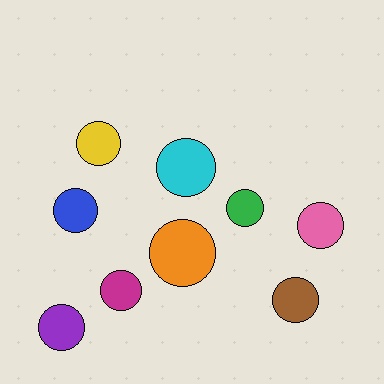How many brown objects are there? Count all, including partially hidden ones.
There is 1 brown object.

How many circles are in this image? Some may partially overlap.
There are 9 circles.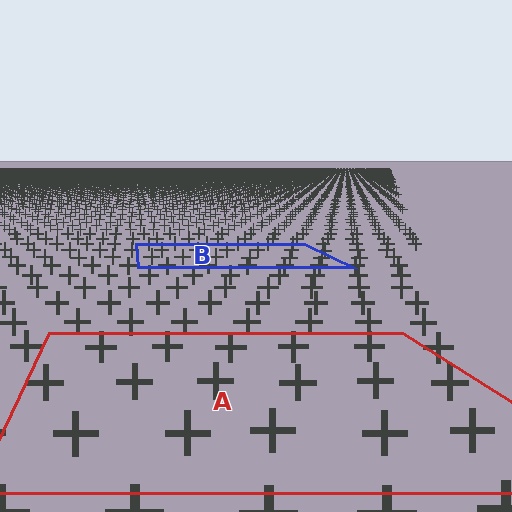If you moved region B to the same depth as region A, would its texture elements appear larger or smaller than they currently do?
They would appear larger. At a closer depth, the same texture elements are projected at a bigger on-screen size.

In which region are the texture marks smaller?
The texture marks are smaller in region B, because it is farther away.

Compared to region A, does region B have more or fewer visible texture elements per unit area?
Region B has more texture elements per unit area — they are packed more densely because it is farther away.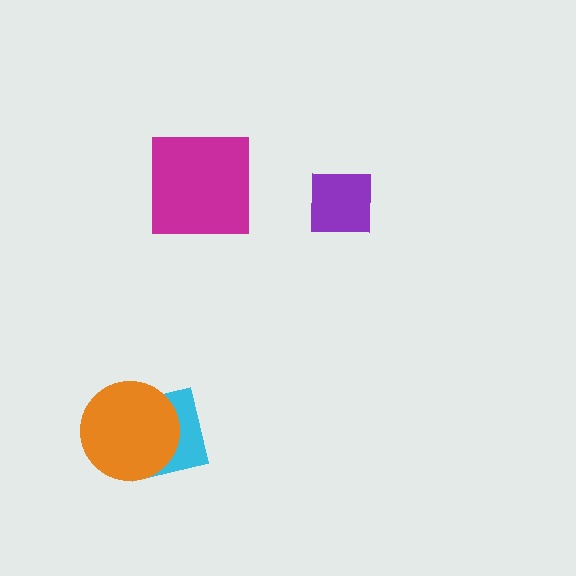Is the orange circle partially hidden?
No, no other shape covers it.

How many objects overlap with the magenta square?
0 objects overlap with the magenta square.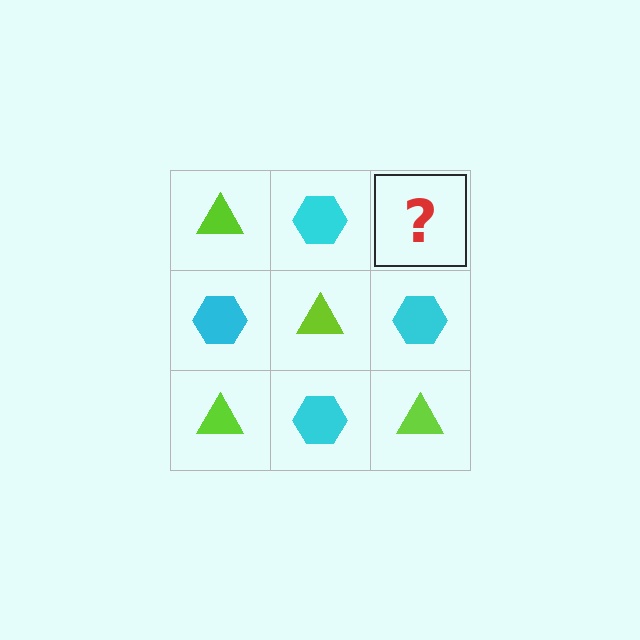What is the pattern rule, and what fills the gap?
The rule is that it alternates lime triangle and cyan hexagon in a checkerboard pattern. The gap should be filled with a lime triangle.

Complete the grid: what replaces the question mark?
The question mark should be replaced with a lime triangle.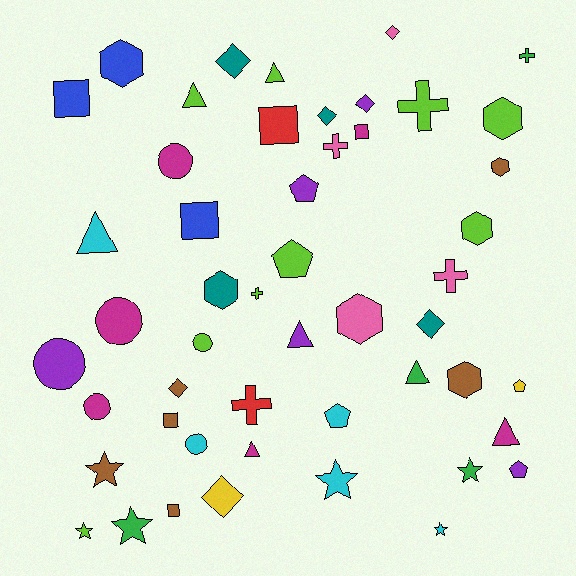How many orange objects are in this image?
There are no orange objects.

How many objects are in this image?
There are 50 objects.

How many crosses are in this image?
There are 6 crosses.